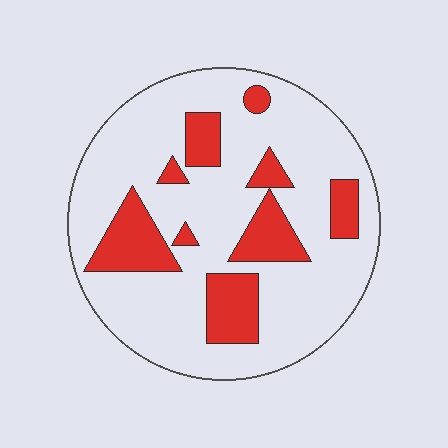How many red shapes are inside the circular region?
9.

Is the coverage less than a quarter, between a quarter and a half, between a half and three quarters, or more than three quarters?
Less than a quarter.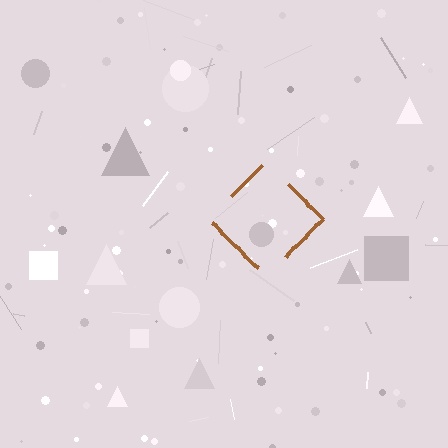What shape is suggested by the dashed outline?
The dashed outline suggests a diamond.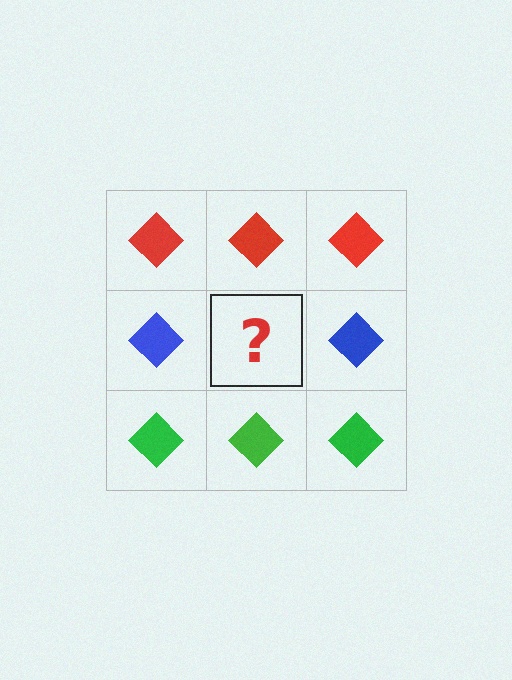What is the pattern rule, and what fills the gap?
The rule is that each row has a consistent color. The gap should be filled with a blue diamond.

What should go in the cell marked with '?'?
The missing cell should contain a blue diamond.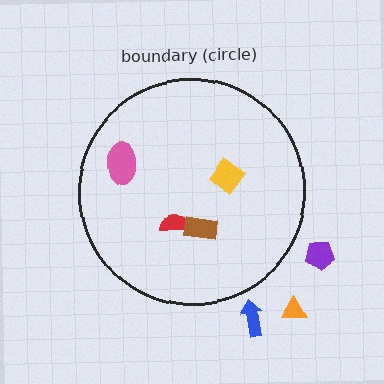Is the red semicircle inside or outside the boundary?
Inside.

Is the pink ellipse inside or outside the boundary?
Inside.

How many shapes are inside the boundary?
4 inside, 3 outside.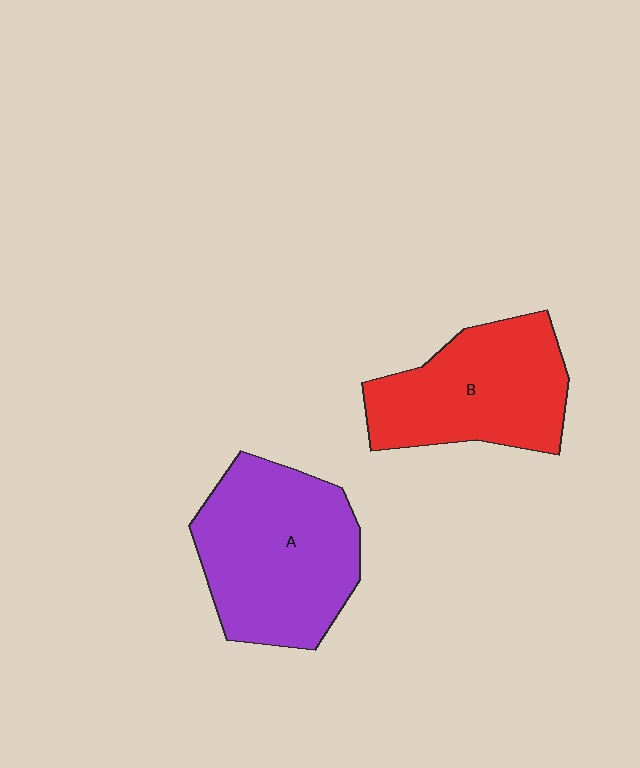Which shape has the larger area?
Shape A (purple).